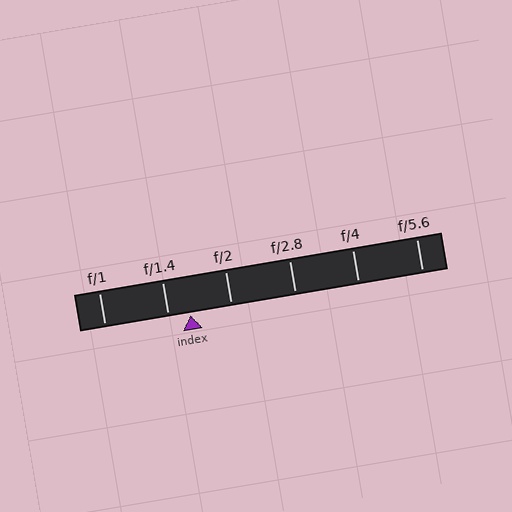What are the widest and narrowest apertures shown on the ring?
The widest aperture shown is f/1 and the narrowest is f/5.6.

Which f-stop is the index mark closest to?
The index mark is closest to f/1.4.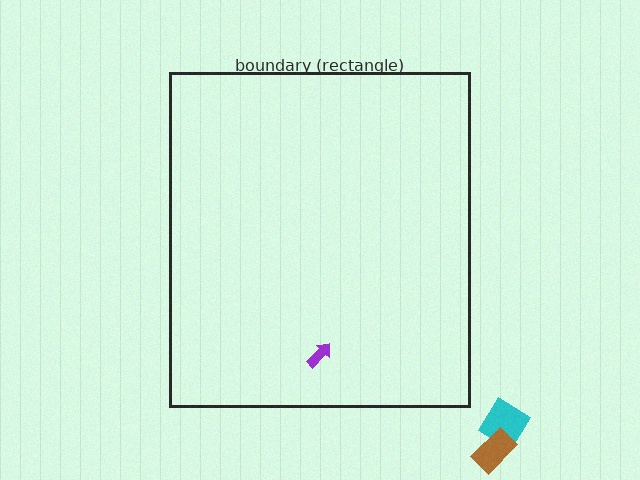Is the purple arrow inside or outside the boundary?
Inside.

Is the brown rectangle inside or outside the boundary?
Outside.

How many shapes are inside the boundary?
1 inside, 2 outside.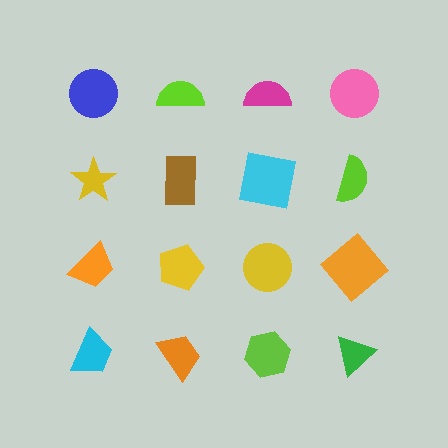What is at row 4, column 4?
A green triangle.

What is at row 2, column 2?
A brown rectangle.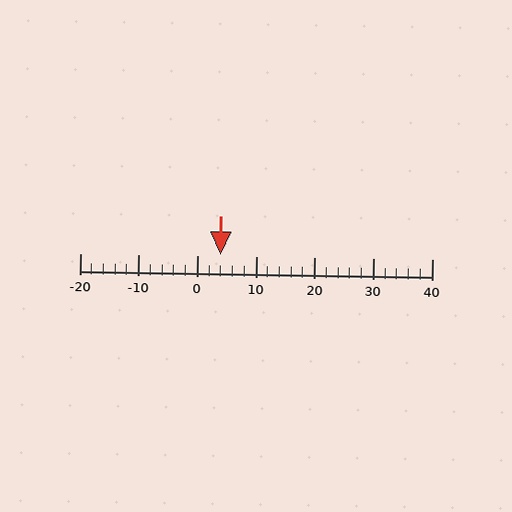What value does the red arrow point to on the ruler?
The red arrow points to approximately 4.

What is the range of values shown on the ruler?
The ruler shows values from -20 to 40.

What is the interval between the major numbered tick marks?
The major tick marks are spaced 10 units apart.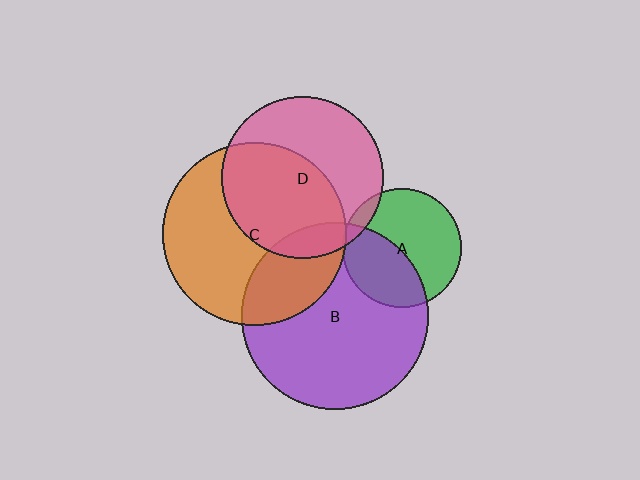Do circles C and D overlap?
Yes.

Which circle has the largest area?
Circle B (purple).